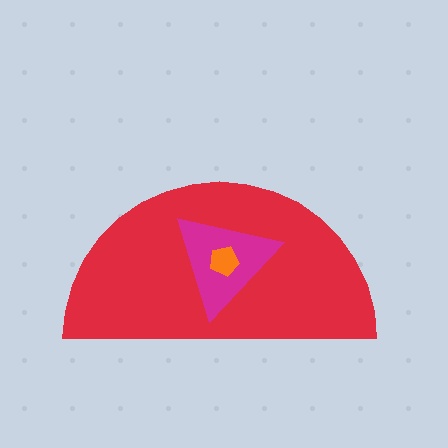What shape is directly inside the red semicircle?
The magenta triangle.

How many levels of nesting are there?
3.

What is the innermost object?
The orange pentagon.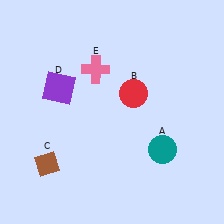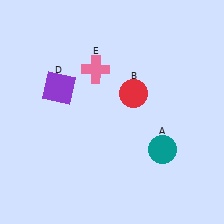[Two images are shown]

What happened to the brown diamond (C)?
The brown diamond (C) was removed in Image 2. It was in the bottom-left area of Image 1.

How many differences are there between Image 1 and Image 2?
There is 1 difference between the two images.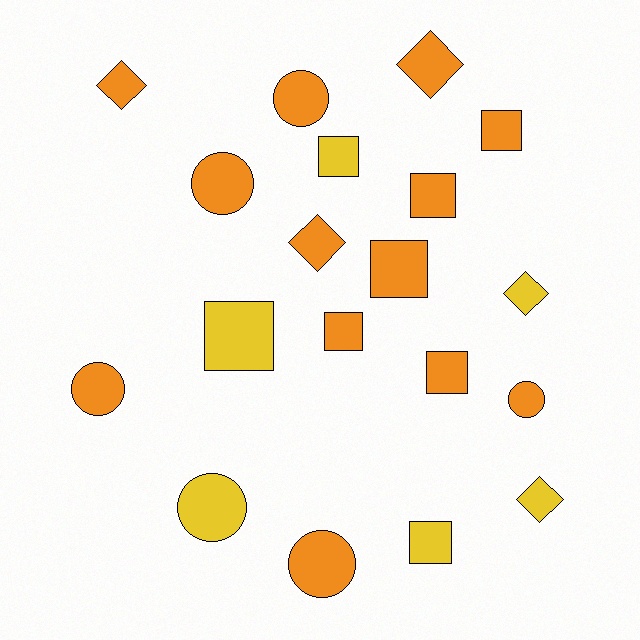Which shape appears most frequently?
Square, with 8 objects.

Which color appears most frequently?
Orange, with 13 objects.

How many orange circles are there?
There are 5 orange circles.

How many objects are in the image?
There are 19 objects.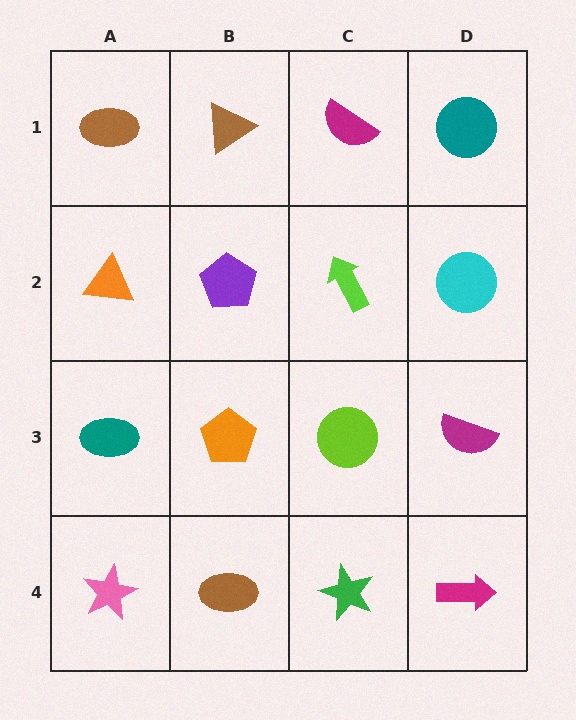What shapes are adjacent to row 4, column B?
An orange pentagon (row 3, column B), a pink star (row 4, column A), a green star (row 4, column C).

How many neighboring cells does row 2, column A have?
3.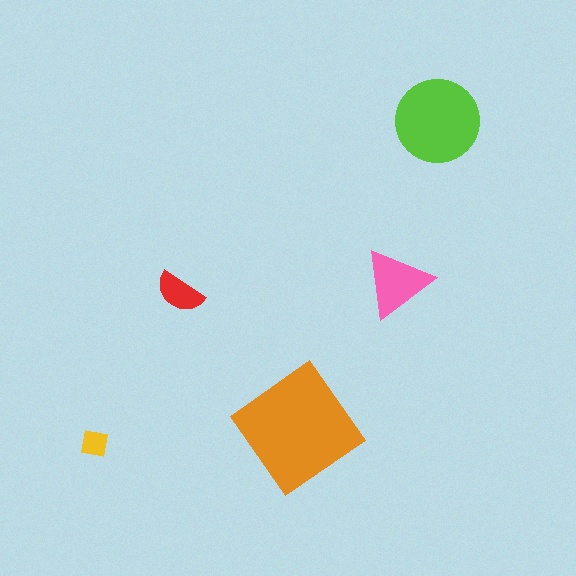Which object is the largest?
The orange diamond.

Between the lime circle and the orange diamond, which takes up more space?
The orange diamond.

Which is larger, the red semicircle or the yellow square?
The red semicircle.